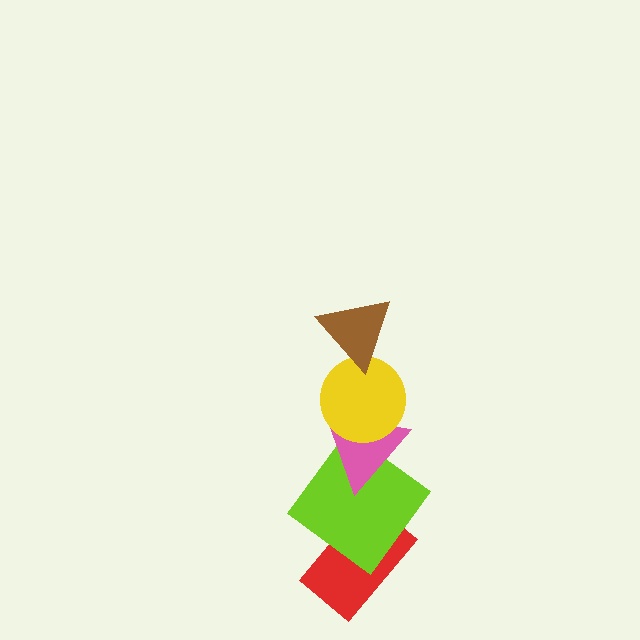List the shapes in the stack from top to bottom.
From top to bottom: the brown triangle, the yellow circle, the pink triangle, the lime diamond, the red rectangle.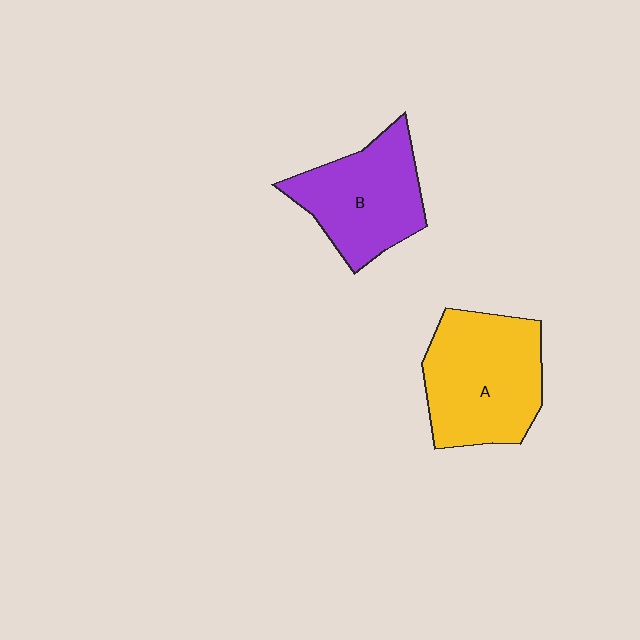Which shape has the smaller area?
Shape B (purple).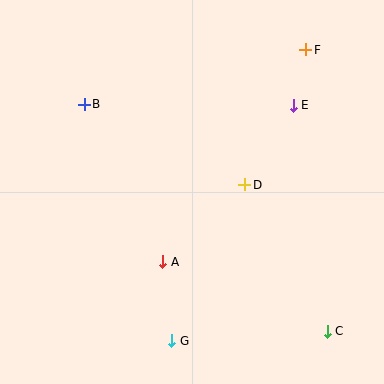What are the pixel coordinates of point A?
Point A is at (163, 262).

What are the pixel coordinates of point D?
Point D is at (245, 185).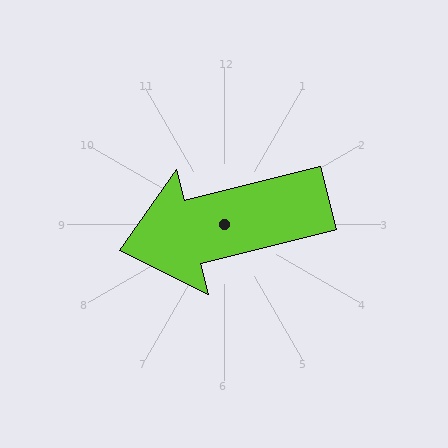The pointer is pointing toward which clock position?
Roughly 9 o'clock.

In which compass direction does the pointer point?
West.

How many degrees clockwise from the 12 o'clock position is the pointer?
Approximately 256 degrees.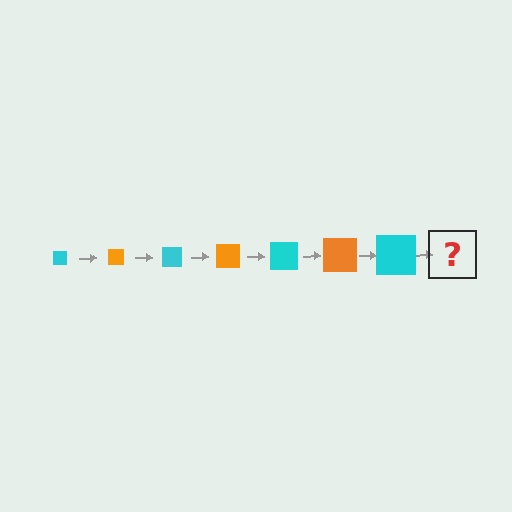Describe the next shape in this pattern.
It should be an orange square, larger than the previous one.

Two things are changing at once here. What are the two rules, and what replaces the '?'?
The two rules are that the square grows larger each step and the color cycles through cyan and orange. The '?' should be an orange square, larger than the previous one.